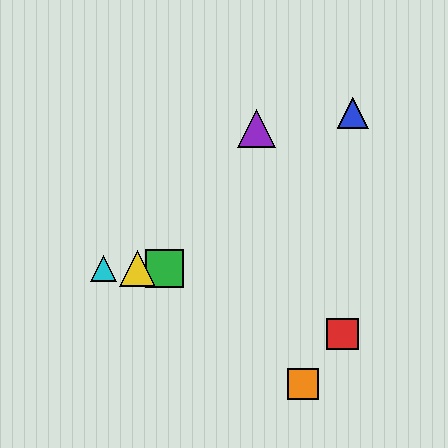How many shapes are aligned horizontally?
3 shapes (the green square, the yellow triangle, the cyan triangle) are aligned horizontally.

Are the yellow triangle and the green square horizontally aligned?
Yes, both are at y≈268.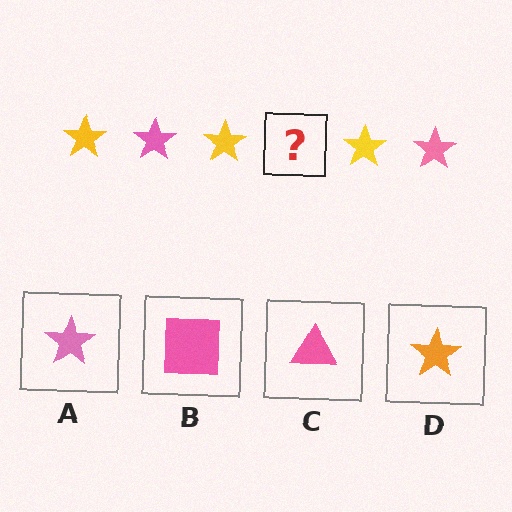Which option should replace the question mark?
Option A.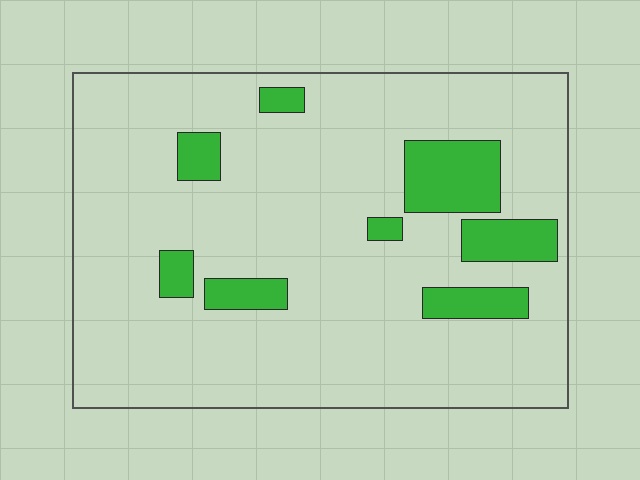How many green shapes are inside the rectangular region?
8.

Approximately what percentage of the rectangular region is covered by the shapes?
Approximately 15%.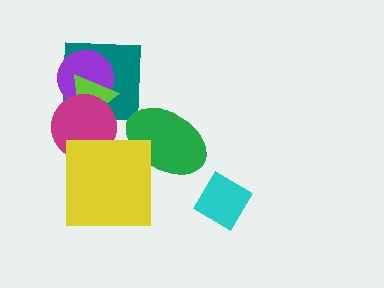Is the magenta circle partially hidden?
Yes, it is partially covered by another shape.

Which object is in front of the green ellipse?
The yellow square is in front of the green ellipse.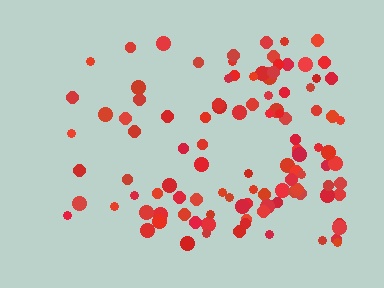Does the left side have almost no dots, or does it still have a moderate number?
Still a moderate number, just noticeably fewer than the right.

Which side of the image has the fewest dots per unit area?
The left.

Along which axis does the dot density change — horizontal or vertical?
Horizontal.